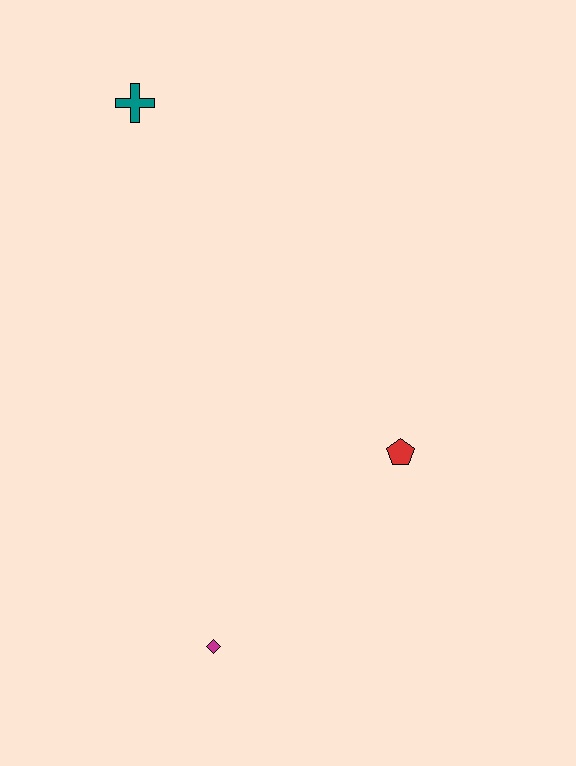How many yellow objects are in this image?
There are no yellow objects.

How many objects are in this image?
There are 3 objects.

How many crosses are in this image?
There is 1 cross.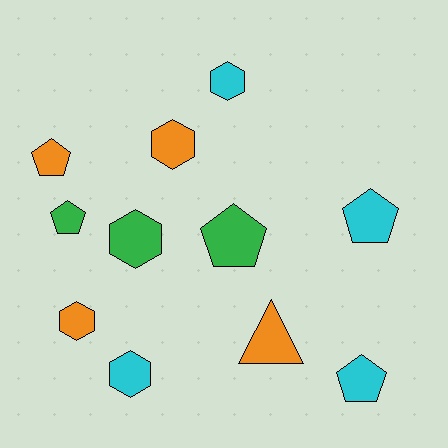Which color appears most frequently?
Orange, with 4 objects.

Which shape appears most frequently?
Pentagon, with 5 objects.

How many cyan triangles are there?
There are no cyan triangles.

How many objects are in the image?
There are 11 objects.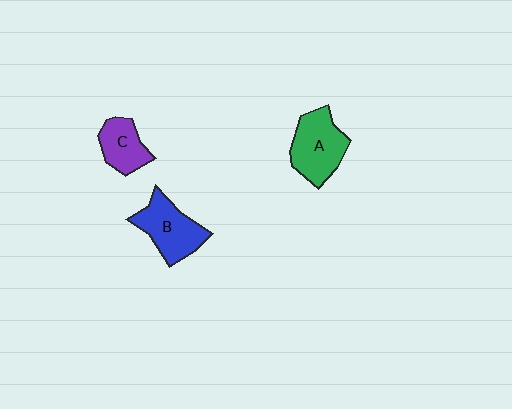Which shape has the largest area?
Shape A (green).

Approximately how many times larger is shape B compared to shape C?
Approximately 1.4 times.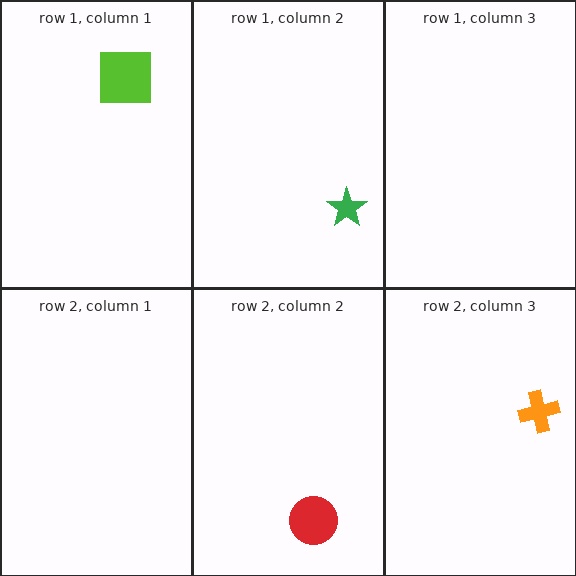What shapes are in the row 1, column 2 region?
The green star.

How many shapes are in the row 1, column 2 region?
1.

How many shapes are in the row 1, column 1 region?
1.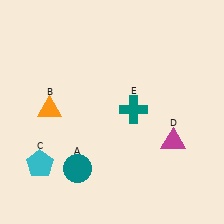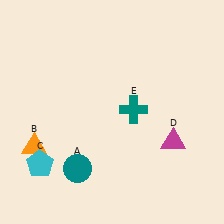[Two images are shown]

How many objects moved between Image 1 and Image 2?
1 object moved between the two images.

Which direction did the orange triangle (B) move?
The orange triangle (B) moved down.